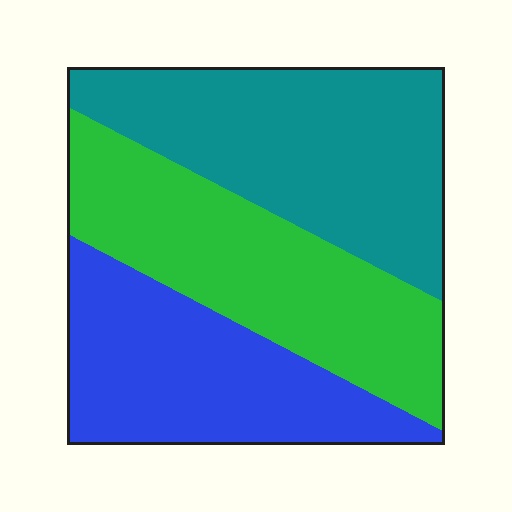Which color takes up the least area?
Blue, at roughly 30%.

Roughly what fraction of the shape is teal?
Teal takes up between a third and a half of the shape.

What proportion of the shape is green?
Green covers about 35% of the shape.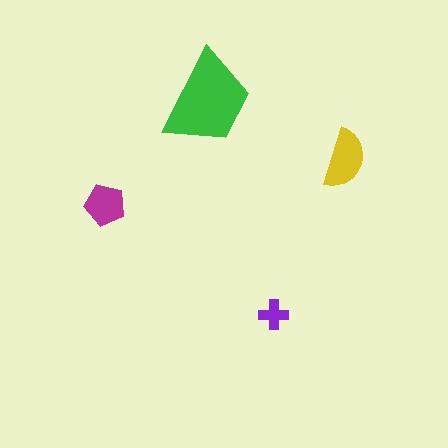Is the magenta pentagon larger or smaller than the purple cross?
Larger.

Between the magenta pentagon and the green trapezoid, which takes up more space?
The green trapezoid.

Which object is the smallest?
The purple cross.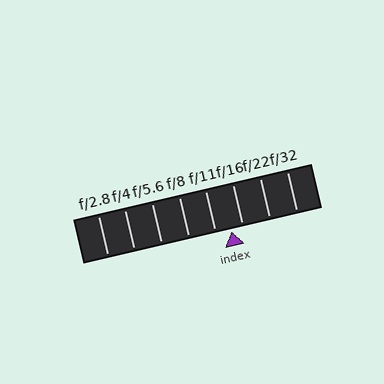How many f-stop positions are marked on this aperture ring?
There are 8 f-stop positions marked.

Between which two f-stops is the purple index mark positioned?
The index mark is between f/11 and f/16.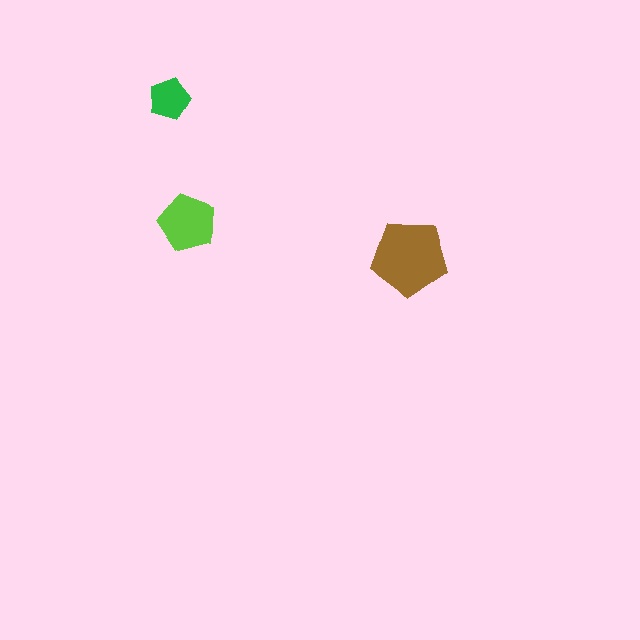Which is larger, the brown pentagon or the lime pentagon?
The brown one.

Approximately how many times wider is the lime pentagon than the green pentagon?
About 1.5 times wider.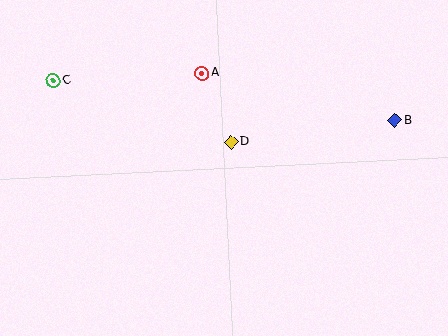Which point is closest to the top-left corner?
Point C is closest to the top-left corner.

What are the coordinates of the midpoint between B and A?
The midpoint between B and A is at (298, 97).